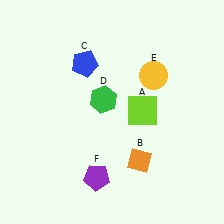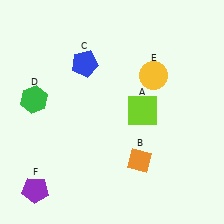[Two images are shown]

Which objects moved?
The objects that moved are: the green hexagon (D), the purple pentagon (F).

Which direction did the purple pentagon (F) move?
The purple pentagon (F) moved left.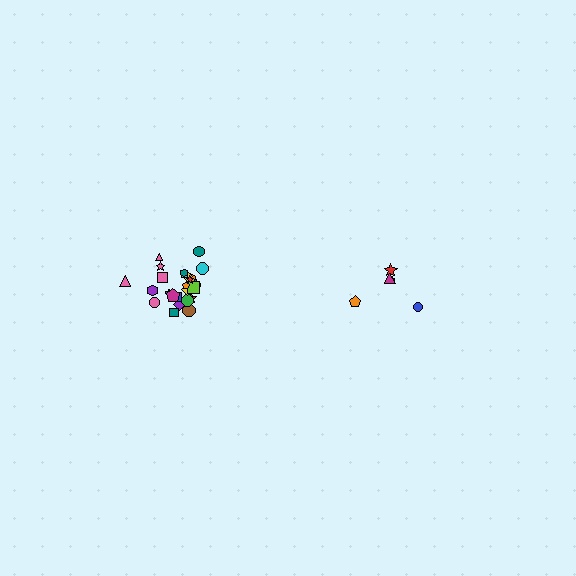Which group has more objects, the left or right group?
The left group.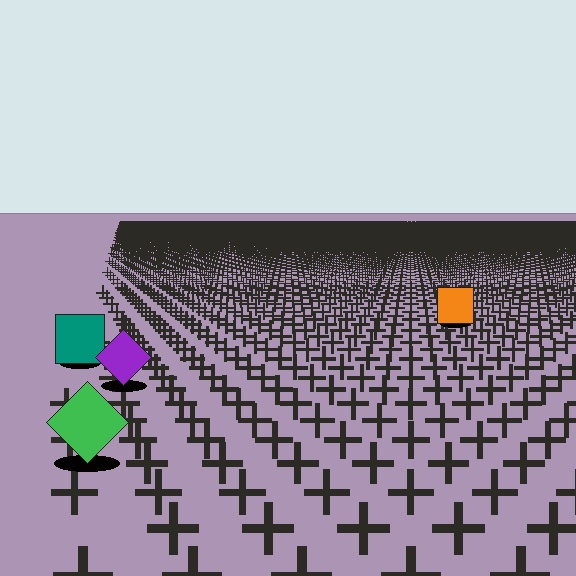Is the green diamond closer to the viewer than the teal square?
Yes. The green diamond is closer — you can tell from the texture gradient: the ground texture is coarser near it.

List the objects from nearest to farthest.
From nearest to farthest: the green diamond, the purple diamond, the teal square, the orange square.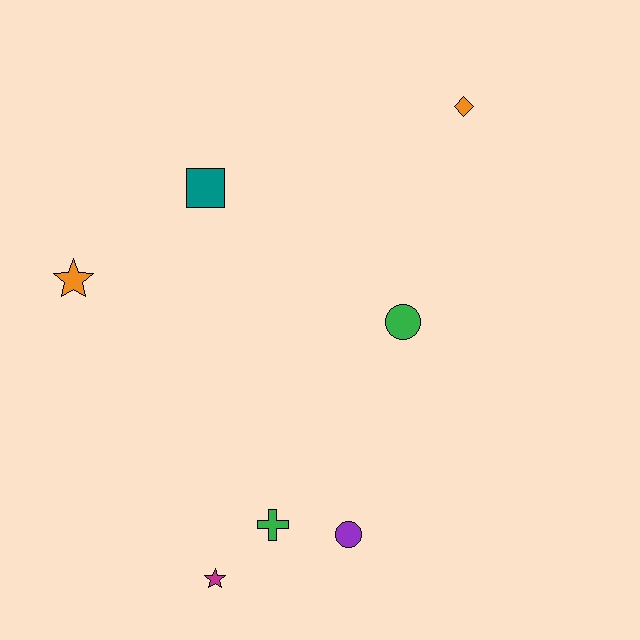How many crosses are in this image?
There is 1 cross.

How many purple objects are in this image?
There is 1 purple object.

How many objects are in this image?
There are 7 objects.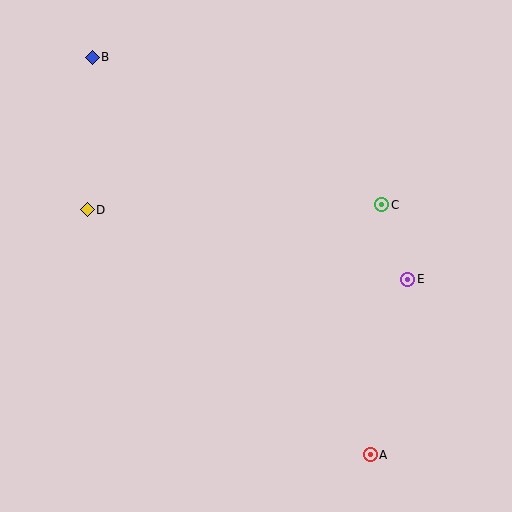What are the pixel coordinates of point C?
Point C is at (382, 205).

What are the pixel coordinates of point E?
Point E is at (408, 279).